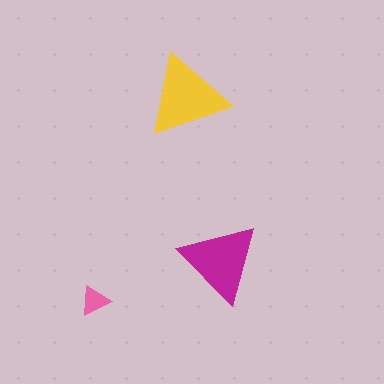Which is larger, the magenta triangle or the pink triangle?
The magenta one.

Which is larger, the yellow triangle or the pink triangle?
The yellow one.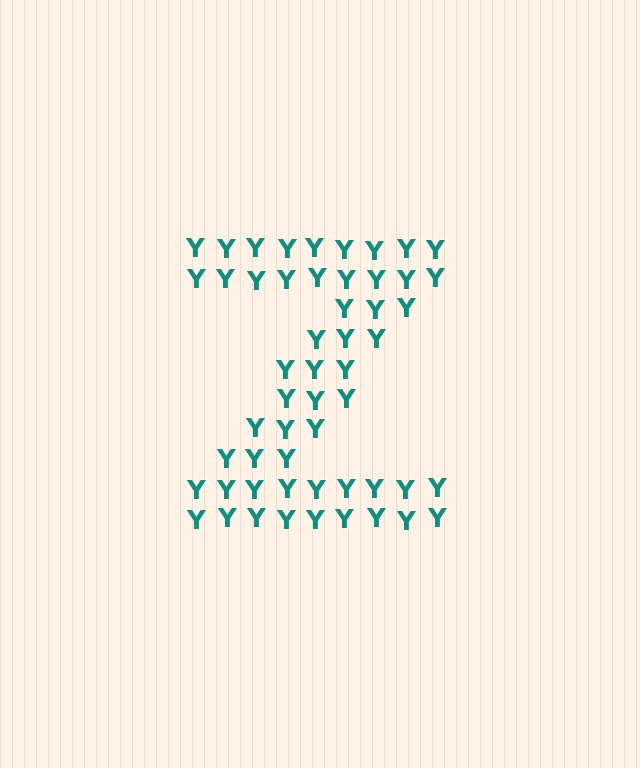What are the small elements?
The small elements are letter Y's.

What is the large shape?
The large shape is the letter Z.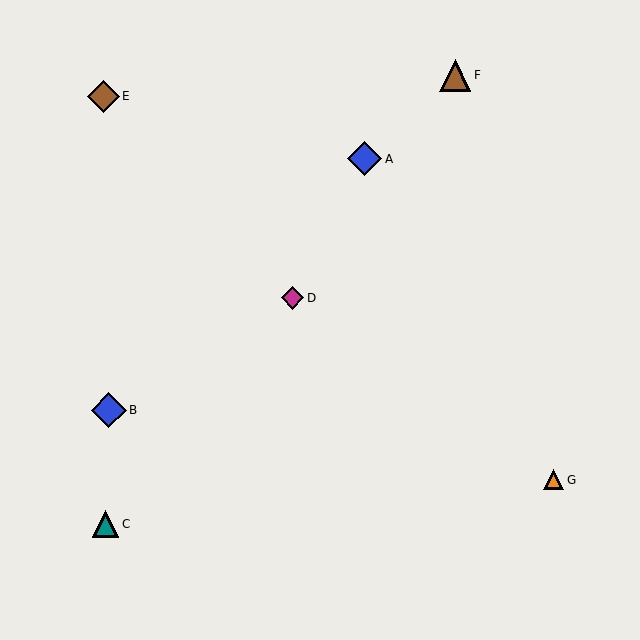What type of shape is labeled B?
Shape B is a blue diamond.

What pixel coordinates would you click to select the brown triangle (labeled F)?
Click at (455, 75) to select the brown triangle F.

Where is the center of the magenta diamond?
The center of the magenta diamond is at (292, 298).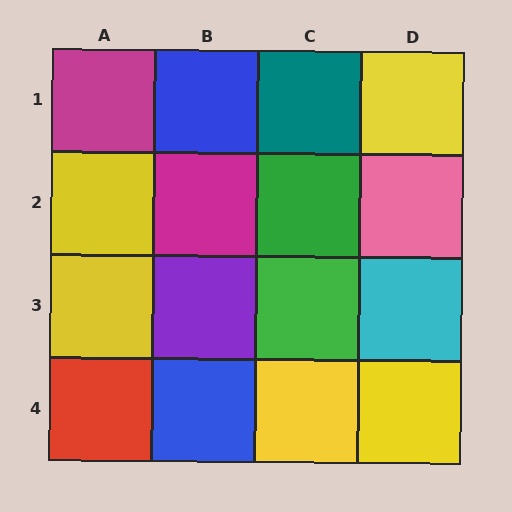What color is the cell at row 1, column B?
Blue.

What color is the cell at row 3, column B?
Purple.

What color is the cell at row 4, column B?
Blue.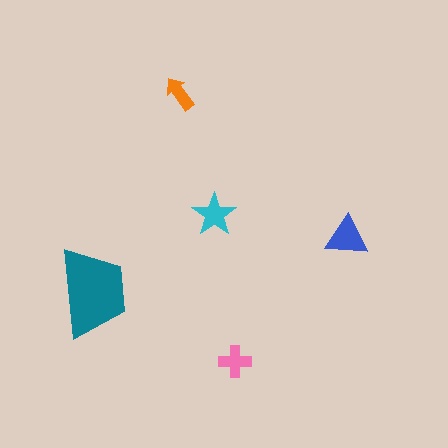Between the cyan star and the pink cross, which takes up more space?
The cyan star.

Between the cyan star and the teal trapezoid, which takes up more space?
The teal trapezoid.